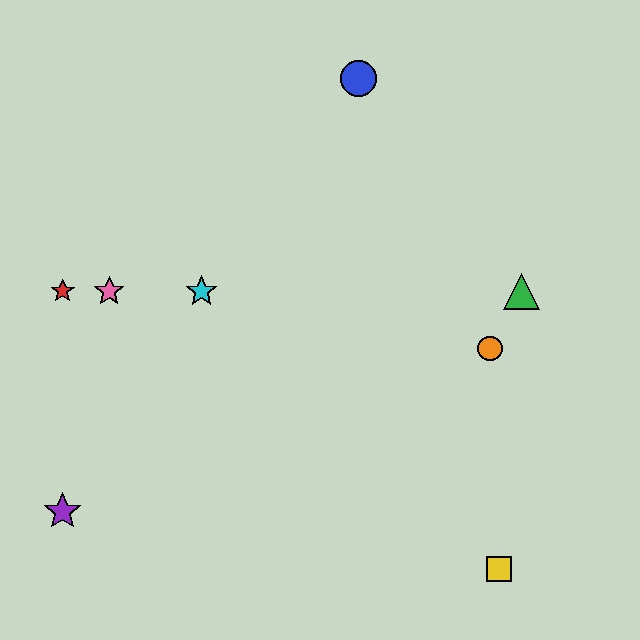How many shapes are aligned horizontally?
4 shapes (the red star, the green triangle, the cyan star, the pink star) are aligned horizontally.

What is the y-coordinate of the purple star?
The purple star is at y≈512.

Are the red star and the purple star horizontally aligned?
No, the red star is at y≈291 and the purple star is at y≈512.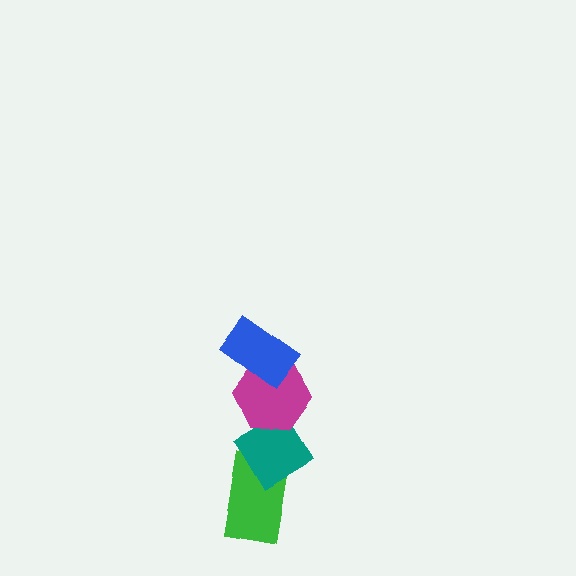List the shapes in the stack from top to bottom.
From top to bottom: the blue rectangle, the magenta hexagon, the teal diamond, the green rectangle.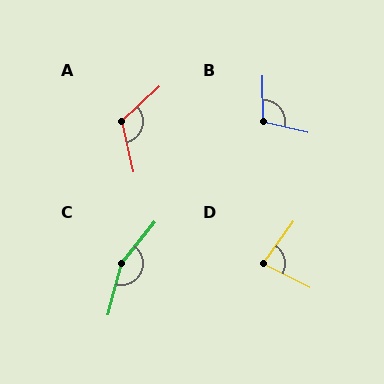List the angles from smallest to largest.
D (82°), B (103°), A (120°), C (156°).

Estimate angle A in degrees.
Approximately 120 degrees.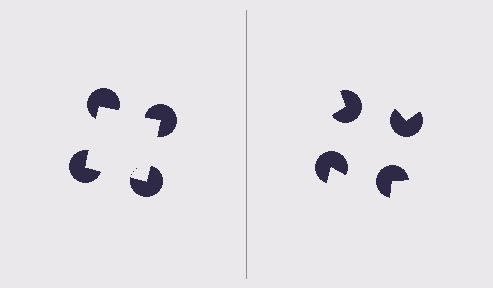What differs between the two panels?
The pac-man discs are positioned identically on both sides; only the wedge orientations differ. On the left they align to a square; on the right they are misaligned.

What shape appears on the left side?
An illusory square.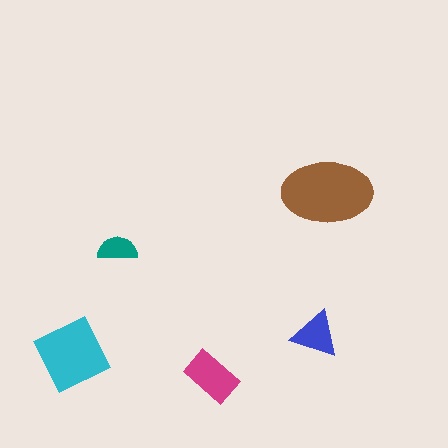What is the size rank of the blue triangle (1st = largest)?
4th.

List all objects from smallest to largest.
The teal semicircle, the blue triangle, the magenta rectangle, the cyan diamond, the brown ellipse.